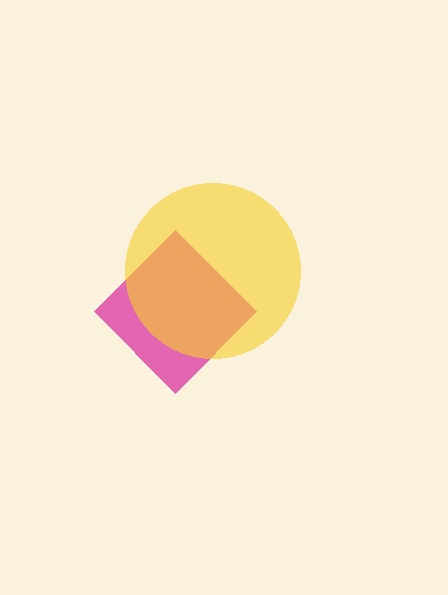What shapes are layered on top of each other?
The layered shapes are: a magenta diamond, a yellow circle.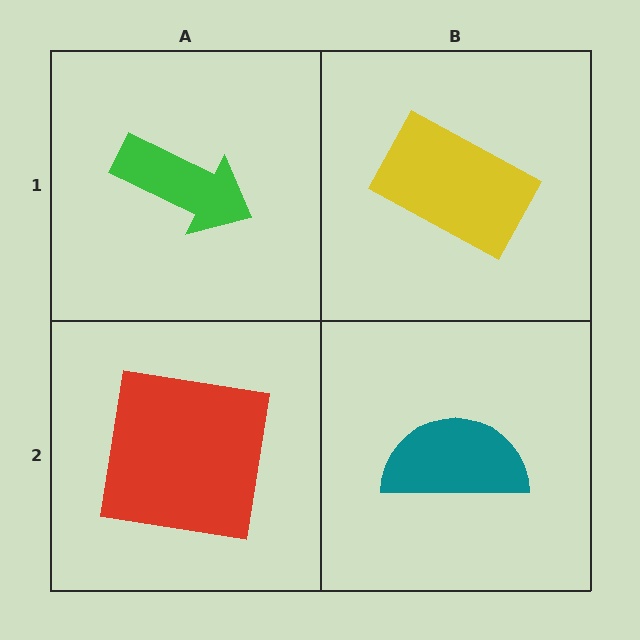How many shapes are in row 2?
2 shapes.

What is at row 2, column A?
A red square.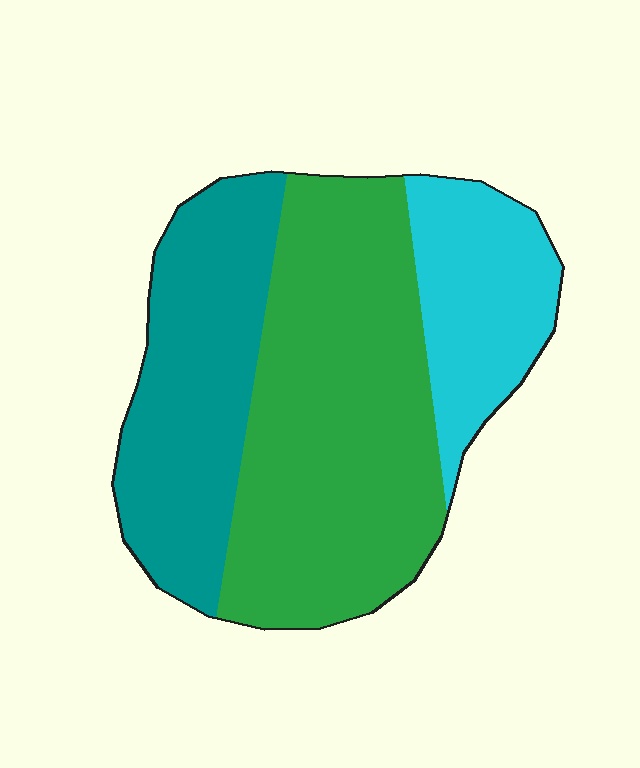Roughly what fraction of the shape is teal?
Teal covers about 30% of the shape.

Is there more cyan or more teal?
Teal.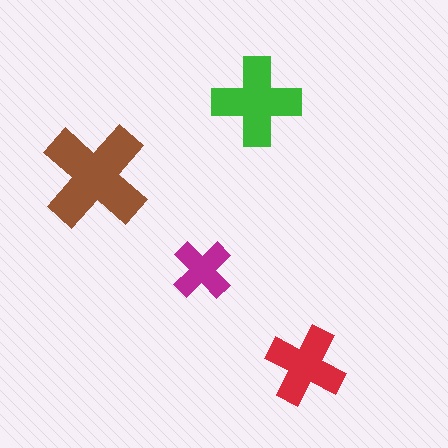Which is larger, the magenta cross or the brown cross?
The brown one.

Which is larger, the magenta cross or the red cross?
The red one.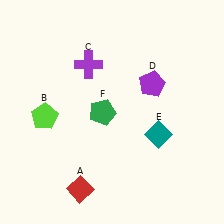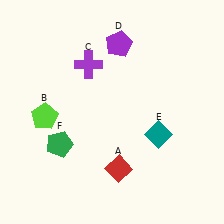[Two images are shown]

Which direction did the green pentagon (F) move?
The green pentagon (F) moved left.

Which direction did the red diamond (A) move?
The red diamond (A) moved right.